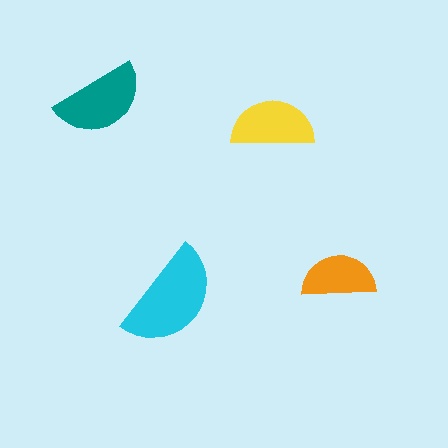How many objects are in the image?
There are 4 objects in the image.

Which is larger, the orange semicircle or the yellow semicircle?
The yellow one.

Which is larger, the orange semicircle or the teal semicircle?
The teal one.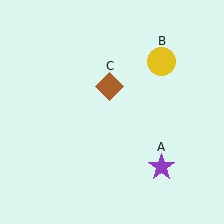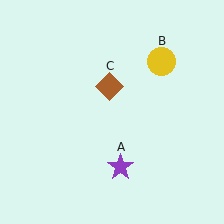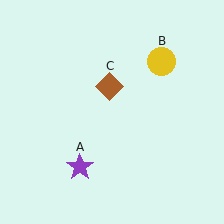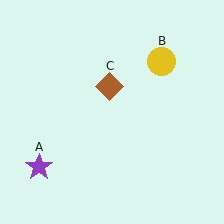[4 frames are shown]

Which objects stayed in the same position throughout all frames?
Yellow circle (object B) and brown diamond (object C) remained stationary.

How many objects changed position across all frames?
1 object changed position: purple star (object A).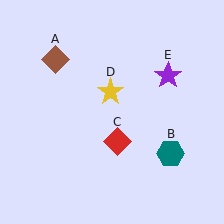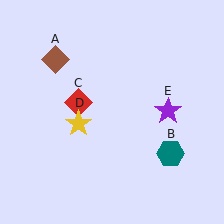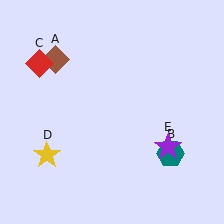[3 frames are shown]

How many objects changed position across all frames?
3 objects changed position: red diamond (object C), yellow star (object D), purple star (object E).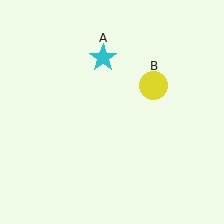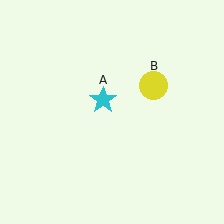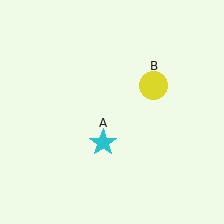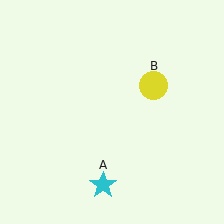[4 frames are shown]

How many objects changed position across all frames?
1 object changed position: cyan star (object A).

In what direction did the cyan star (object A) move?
The cyan star (object A) moved down.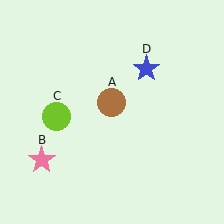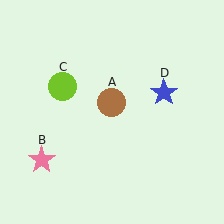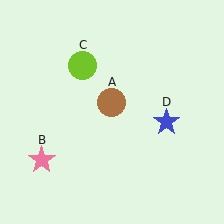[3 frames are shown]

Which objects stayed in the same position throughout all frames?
Brown circle (object A) and pink star (object B) remained stationary.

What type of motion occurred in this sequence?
The lime circle (object C), blue star (object D) rotated clockwise around the center of the scene.